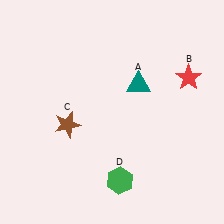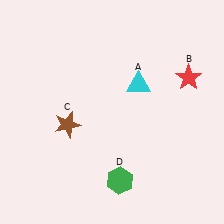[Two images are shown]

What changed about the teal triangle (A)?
In Image 1, A is teal. In Image 2, it changed to cyan.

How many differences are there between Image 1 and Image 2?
There is 1 difference between the two images.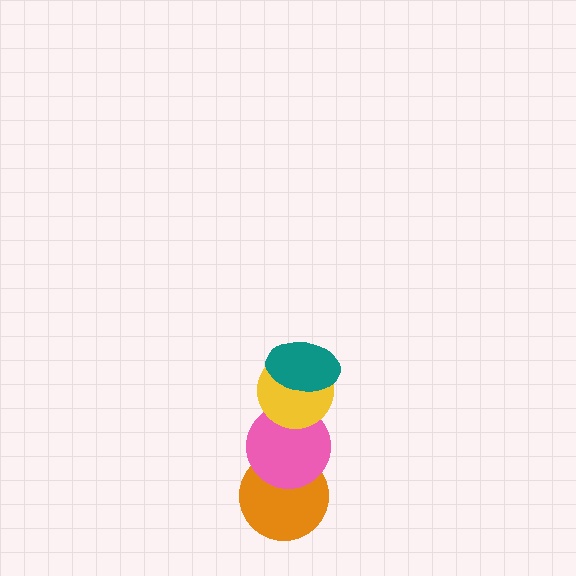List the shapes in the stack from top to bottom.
From top to bottom: the teal ellipse, the yellow circle, the pink circle, the orange circle.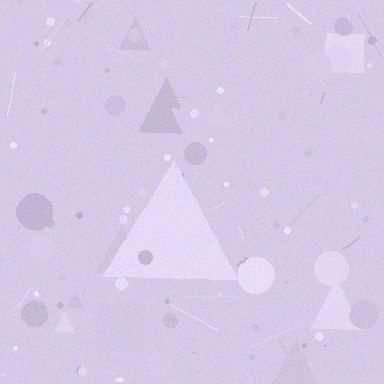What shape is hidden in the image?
A triangle is hidden in the image.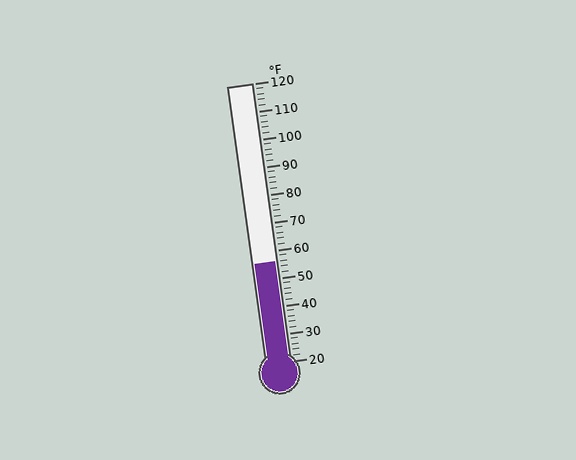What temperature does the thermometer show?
The thermometer shows approximately 56°F.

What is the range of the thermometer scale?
The thermometer scale ranges from 20°F to 120°F.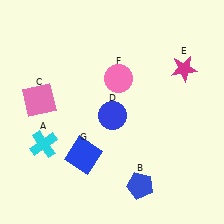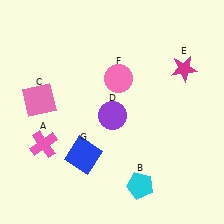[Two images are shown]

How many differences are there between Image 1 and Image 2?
There are 3 differences between the two images.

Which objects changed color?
A changed from cyan to pink. B changed from blue to cyan. D changed from blue to purple.